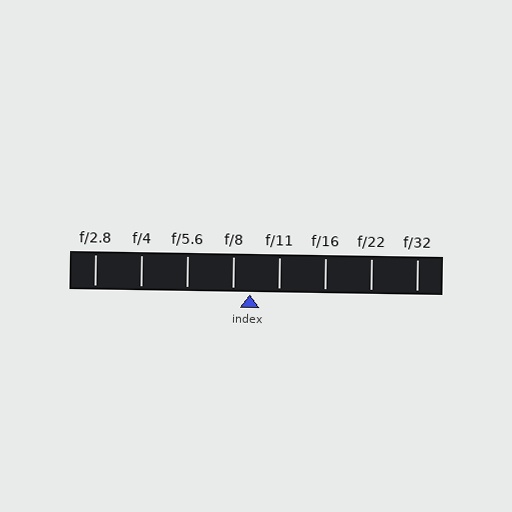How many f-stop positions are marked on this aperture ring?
There are 8 f-stop positions marked.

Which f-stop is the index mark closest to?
The index mark is closest to f/8.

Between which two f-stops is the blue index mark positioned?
The index mark is between f/8 and f/11.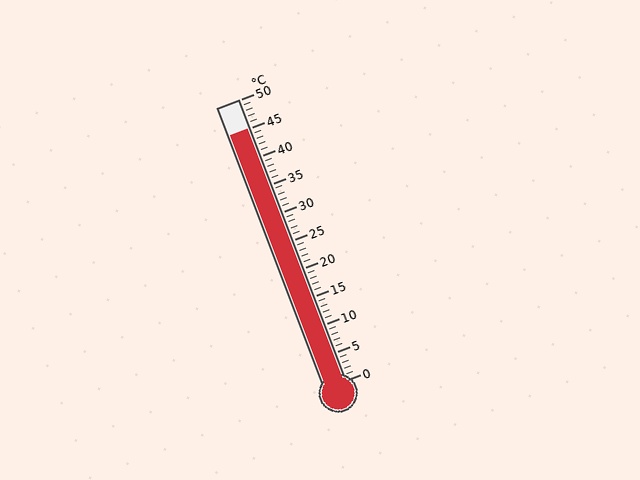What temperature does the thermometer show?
The thermometer shows approximately 45°C.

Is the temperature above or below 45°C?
The temperature is at 45°C.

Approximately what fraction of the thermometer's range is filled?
The thermometer is filled to approximately 90% of its range.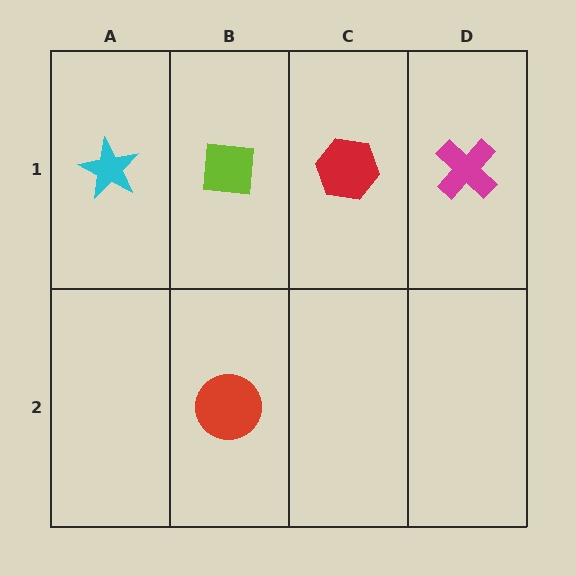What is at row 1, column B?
A lime square.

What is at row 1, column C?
A red hexagon.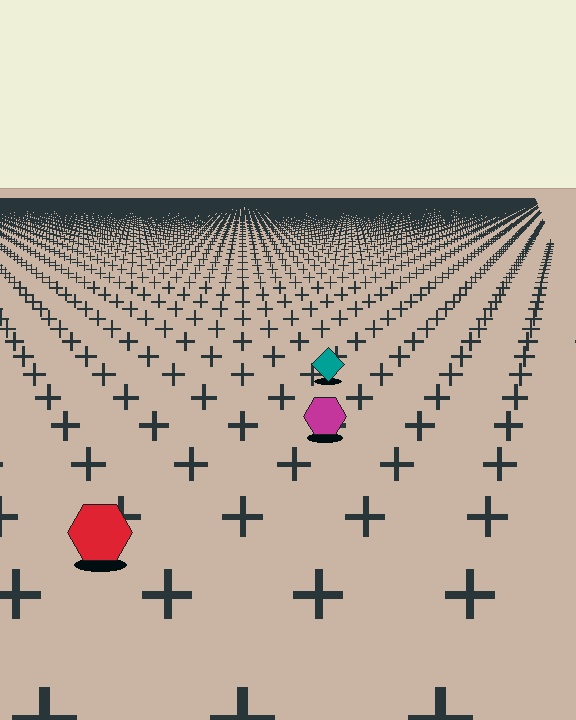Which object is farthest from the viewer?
The teal diamond is farthest from the viewer. It appears smaller and the ground texture around it is denser.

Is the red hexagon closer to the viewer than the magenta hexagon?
Yes. The red hexagon is closer — you can tell from the texture gradient: the ground texture is coarser near it.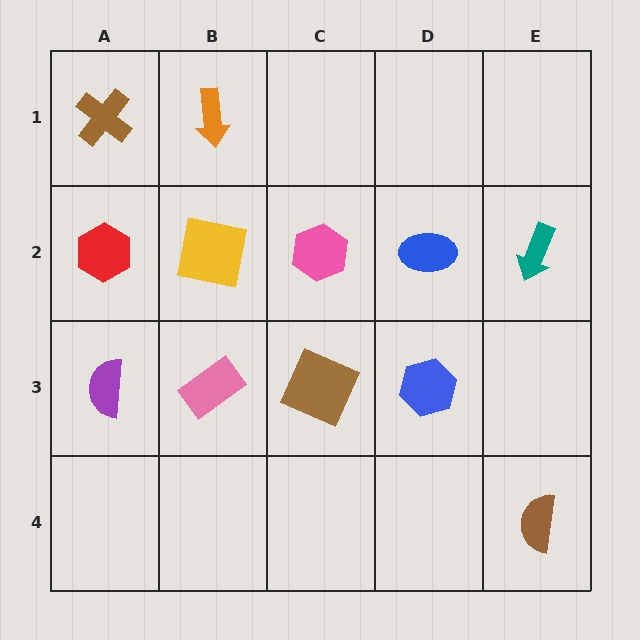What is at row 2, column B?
A yellow square.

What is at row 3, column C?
A brown square.